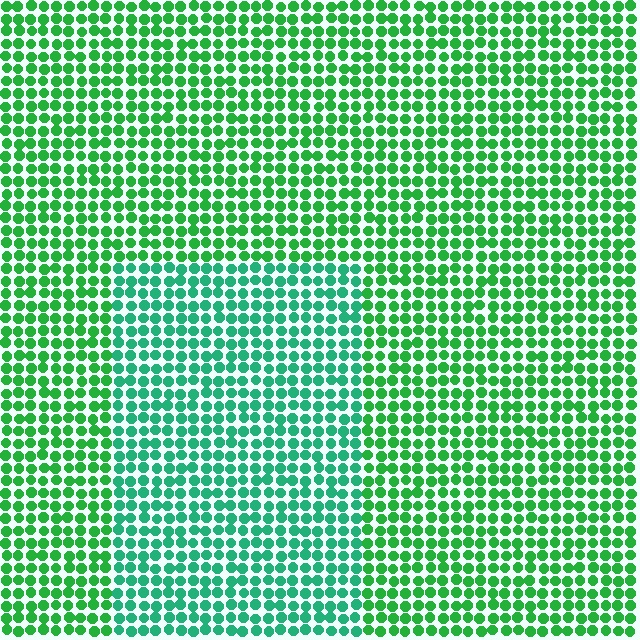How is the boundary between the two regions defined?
The boundary is defined purely by a slight shift in hue (about 27 degrees). Spacing, size, and orientation are identical on both sides.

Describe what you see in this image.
The image is filled with small green elements in a uniform arrangement. A rectangle-shaped region is visible where the elements are tinted to a slightly different hue, forming a subtle color boundary.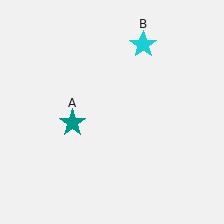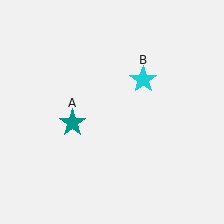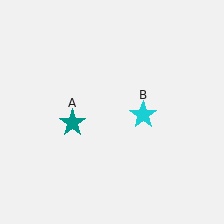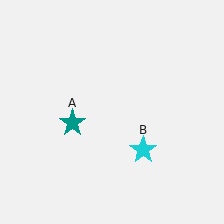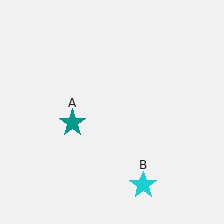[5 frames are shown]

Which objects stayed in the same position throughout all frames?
Teal star (object A) remained stationary.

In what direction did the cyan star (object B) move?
The cyan star (object B) moved down.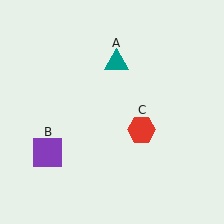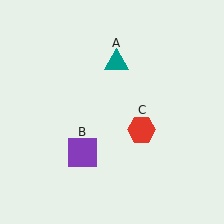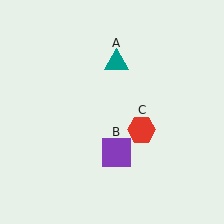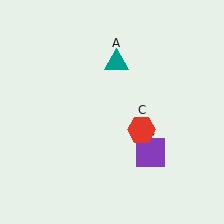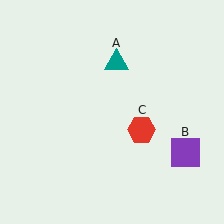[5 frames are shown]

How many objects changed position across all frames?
1 object changed position: purple square (object B).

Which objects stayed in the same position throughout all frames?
Teal triangle (object A) and red hexagon (object C) remained stationary.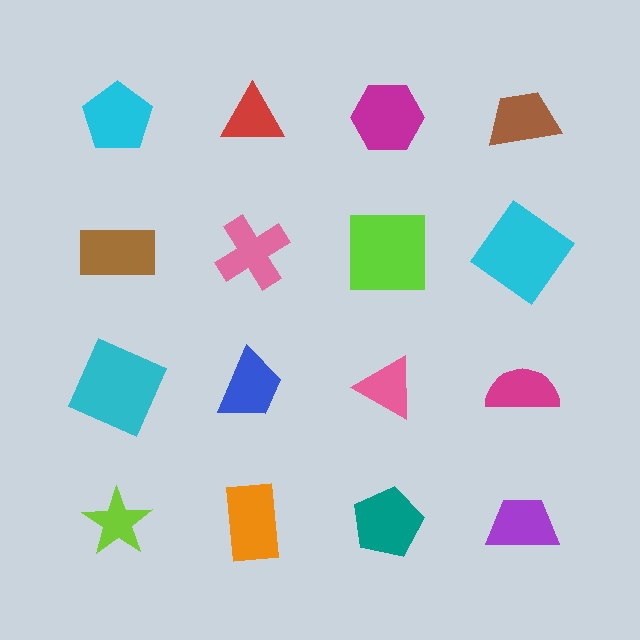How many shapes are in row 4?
4 shapes.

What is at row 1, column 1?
A cyan pentagon.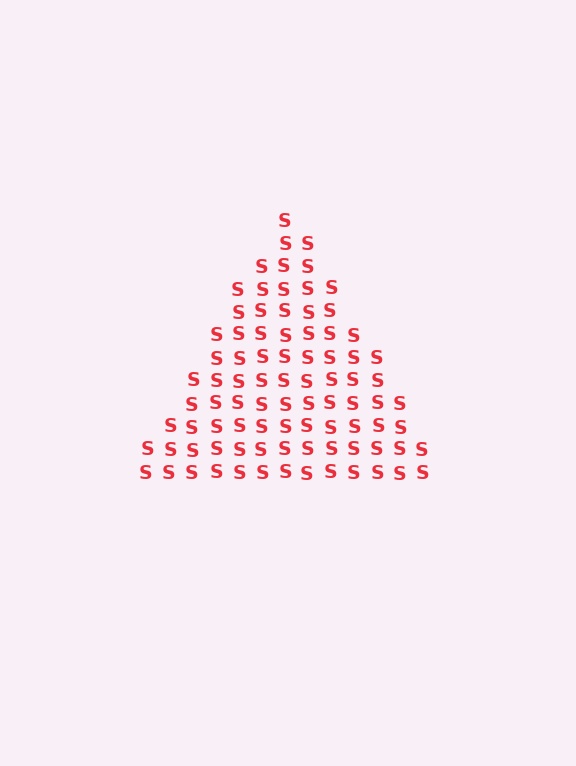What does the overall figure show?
The overall figure shows a triangle.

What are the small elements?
The small elements are letter S's.